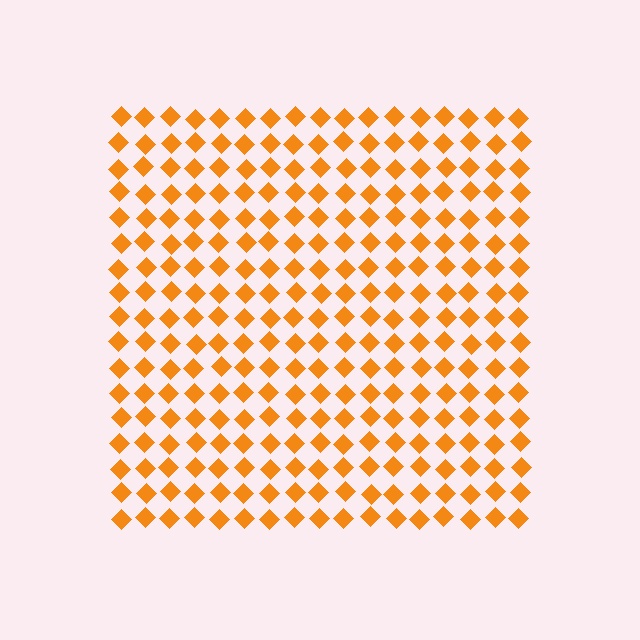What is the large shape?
The large shape is a square.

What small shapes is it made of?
It is made of small diamonds.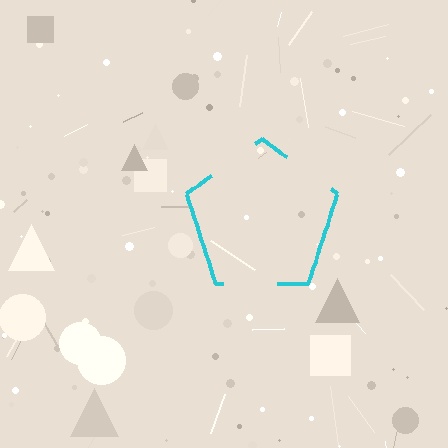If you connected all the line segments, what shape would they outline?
They would outline a pentagon.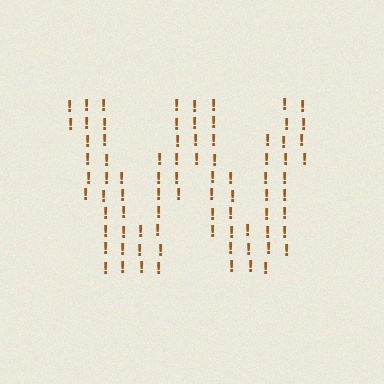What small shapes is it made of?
It is made of small exclamation marks.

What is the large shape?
The large shape is the letter W.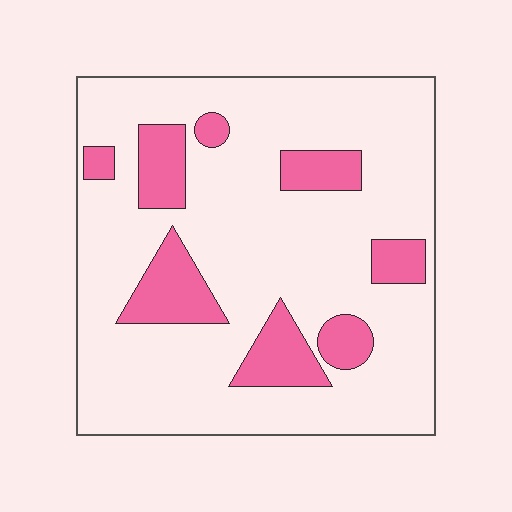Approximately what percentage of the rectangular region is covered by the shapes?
Approximately 20%.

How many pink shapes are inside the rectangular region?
8.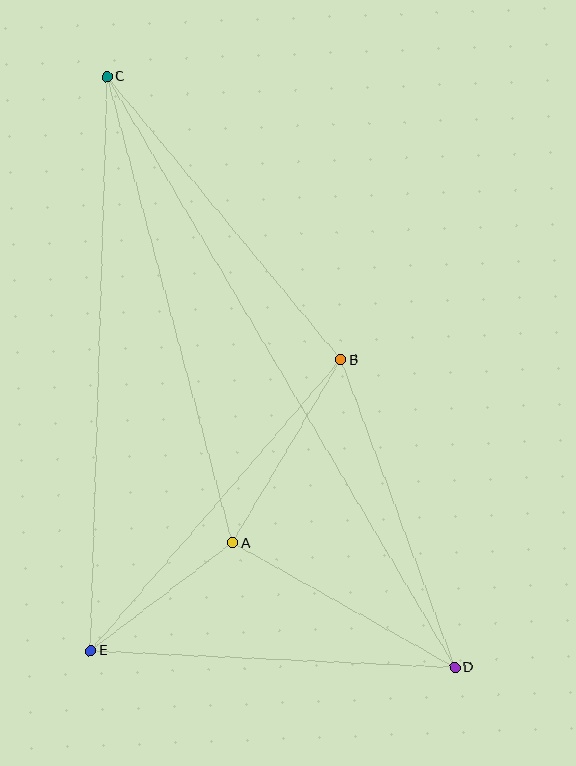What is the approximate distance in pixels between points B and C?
The distance between B and C is approximately 367 pixels.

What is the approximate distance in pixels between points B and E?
The distance between B and E is approximately 384 pixels.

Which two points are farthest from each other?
Points C and D are farthest from each other.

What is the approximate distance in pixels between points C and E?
The distance between C and E is approximately 574 pixels.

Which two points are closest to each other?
Points A and E are closest to each other.